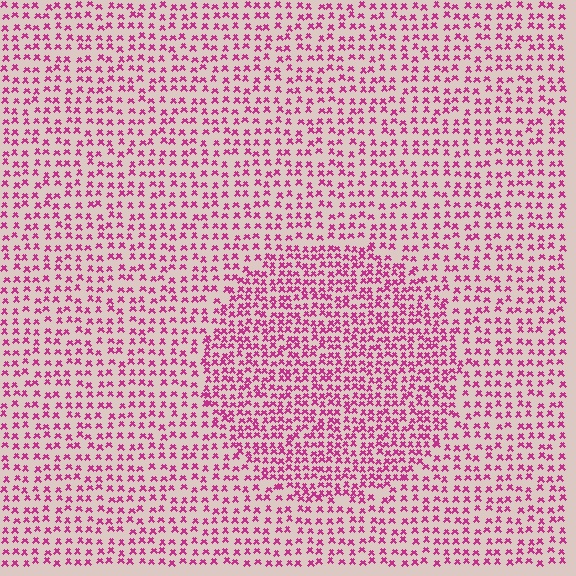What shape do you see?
I see a circle.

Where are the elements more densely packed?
The elements are more densely packed inside the circle boundary.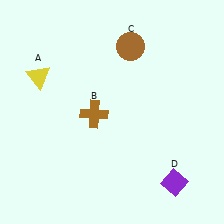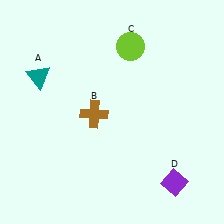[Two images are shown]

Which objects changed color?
A changed from yellow to teal. C changed from brown to lime.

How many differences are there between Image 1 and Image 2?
There are 2 differences between the two images.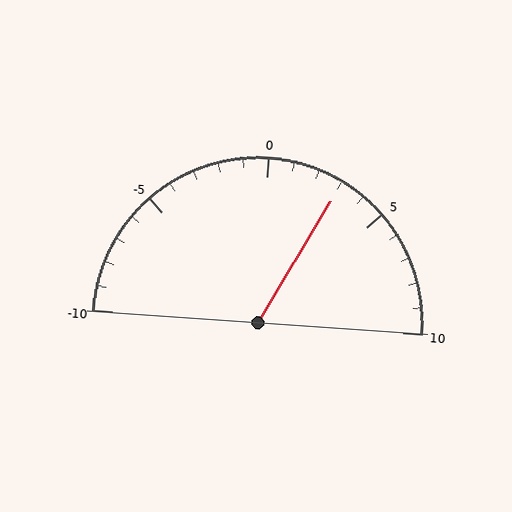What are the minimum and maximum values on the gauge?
The gauge ranges from -10 to 10.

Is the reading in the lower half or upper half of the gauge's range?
The reading is in the upper half of the range (-10 to 10).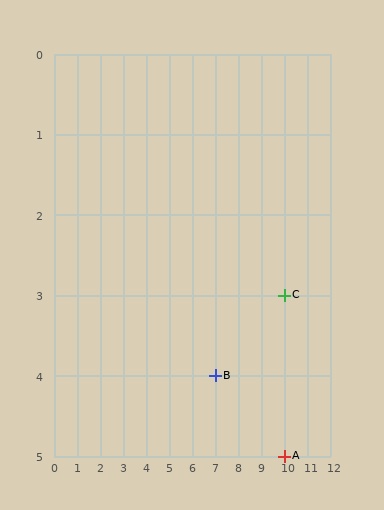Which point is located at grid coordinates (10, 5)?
Point A is at (10, 5).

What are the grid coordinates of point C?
Point C is at grid coordinates (10, 3).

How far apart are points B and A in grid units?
Points B and A are 3 columns and 1 row apart (about 3.2 grid units diagonally).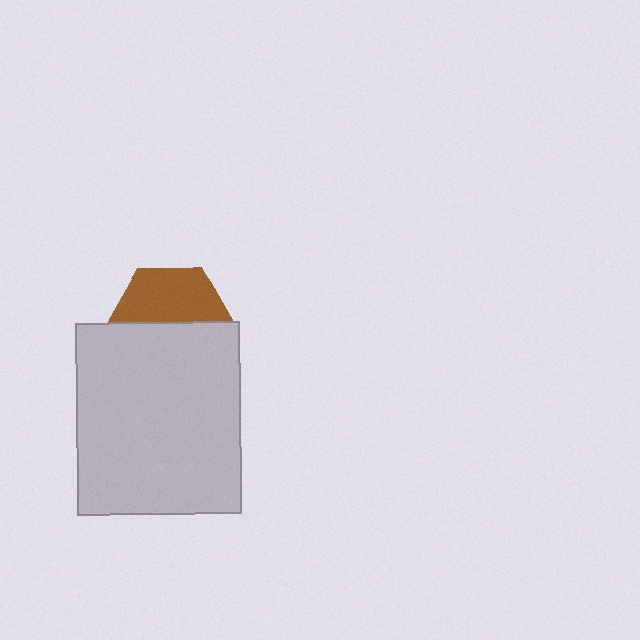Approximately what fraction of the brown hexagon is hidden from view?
Roughly 53% of the brown hexagon is hidden behind the light gray rectangle.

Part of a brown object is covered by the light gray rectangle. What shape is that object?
It is a hexagon.